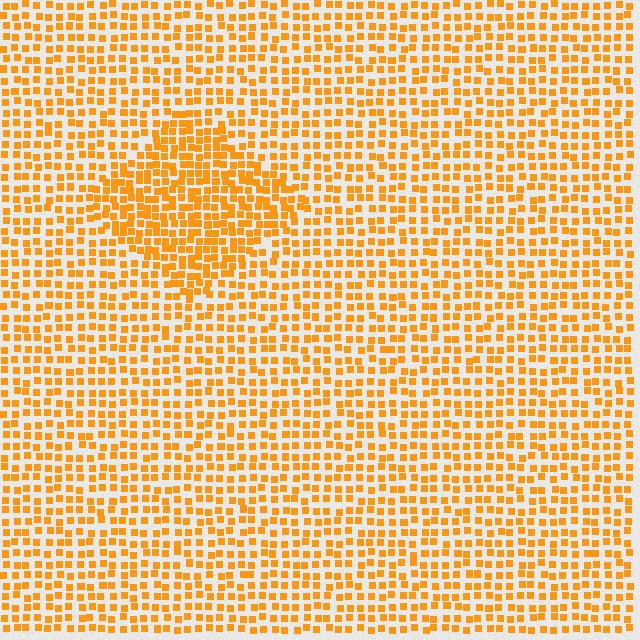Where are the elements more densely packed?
The elements are more densely packed inside the diamond boundary.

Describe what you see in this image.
The image contains small orange elements arranged at two different densities. A diamond-shaped region is visible where the elements are more densely packed than the surrounding area.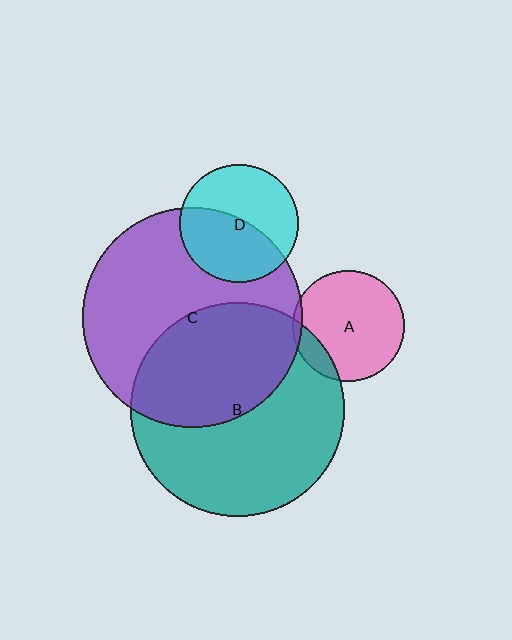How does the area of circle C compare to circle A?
Approximately 3.9 times.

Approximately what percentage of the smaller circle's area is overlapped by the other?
Approximately 45%.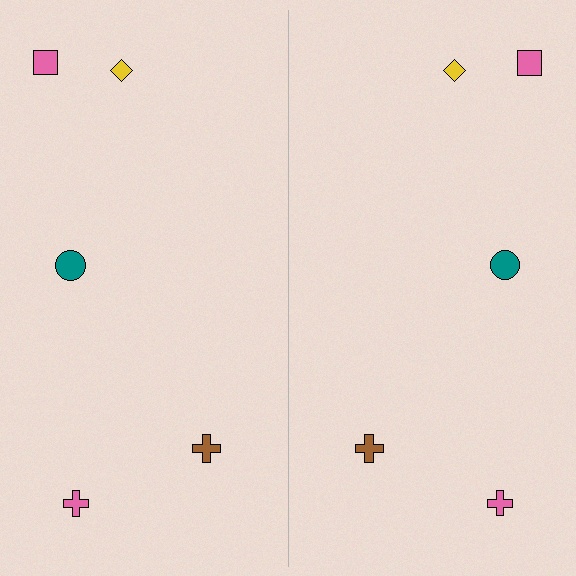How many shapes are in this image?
There are 10 shapes in this image.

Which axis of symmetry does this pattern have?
The pattern has a vertical axis of symmetry running through the center of the image.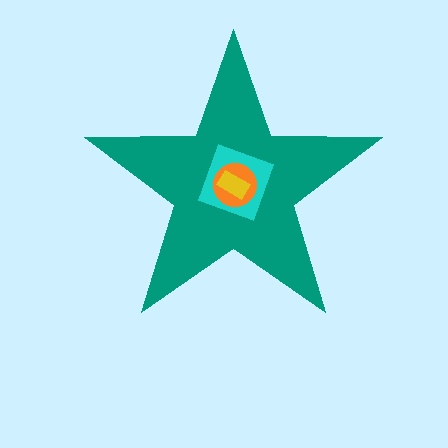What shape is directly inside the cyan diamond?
The orange circle.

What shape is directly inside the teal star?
The cyan diamond.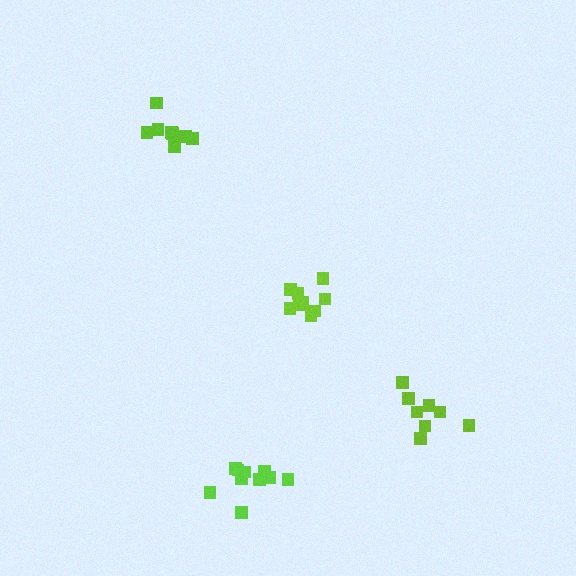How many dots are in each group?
Group 1: 8 dots, Group 2: 8 dots, Group 3: 9 dots, Group 4: 11 dots (36 total).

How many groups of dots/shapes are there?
There are 4 groups.